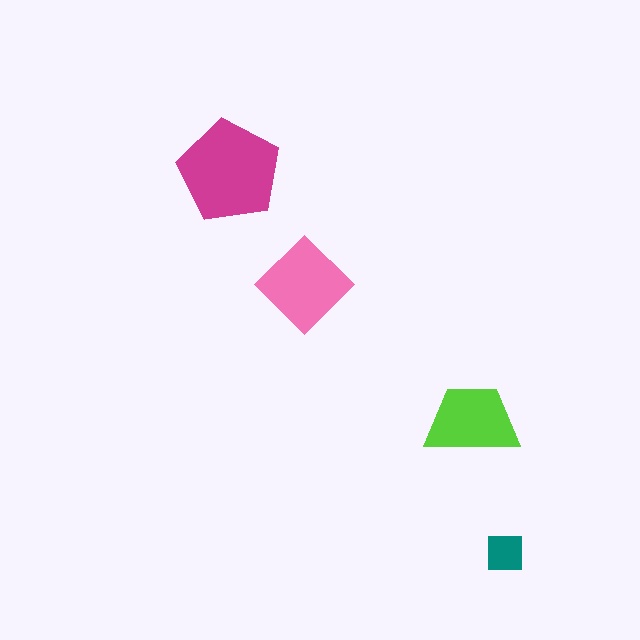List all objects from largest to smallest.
The magenta pentagon, the pink diamond, the lime trapezoid, the teal square.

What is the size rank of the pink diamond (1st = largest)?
2nd.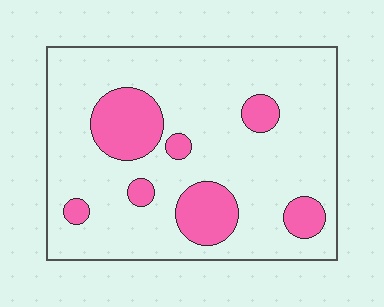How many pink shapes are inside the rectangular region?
7.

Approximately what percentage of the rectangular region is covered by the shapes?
Approximately 20%.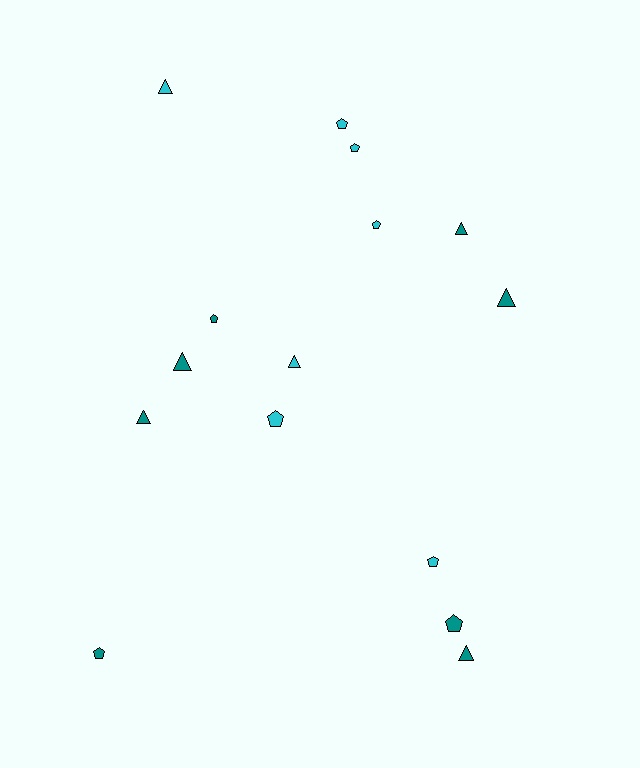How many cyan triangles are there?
There are 2 cyan triangles.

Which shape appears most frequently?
Pentagon, with 8 objects.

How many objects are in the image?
There are 15 objects.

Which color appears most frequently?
Teal, with 8 objects.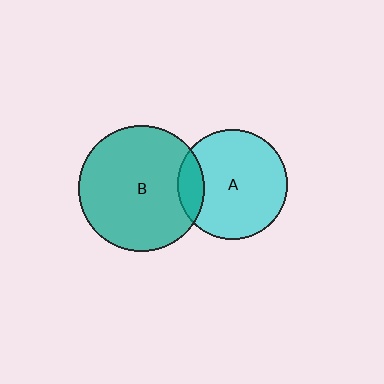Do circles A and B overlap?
Yes.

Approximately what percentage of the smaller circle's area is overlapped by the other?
Approximately 15%.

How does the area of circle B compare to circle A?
Approximately 1.3 times.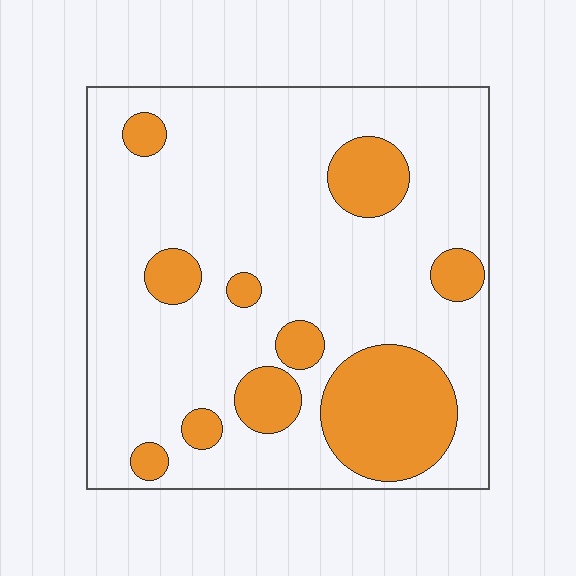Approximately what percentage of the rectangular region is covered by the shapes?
Approximately 20%.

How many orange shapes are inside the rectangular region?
10.